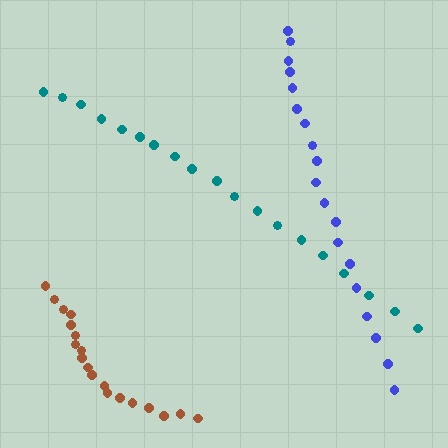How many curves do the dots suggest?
There are 3 distinct paths.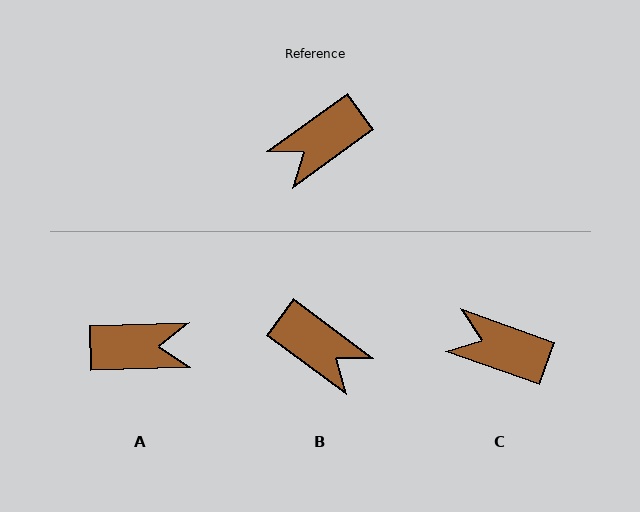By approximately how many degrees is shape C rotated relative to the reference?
Approximately 55 degrees clockwise.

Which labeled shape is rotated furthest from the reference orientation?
A, about 146 degrees away.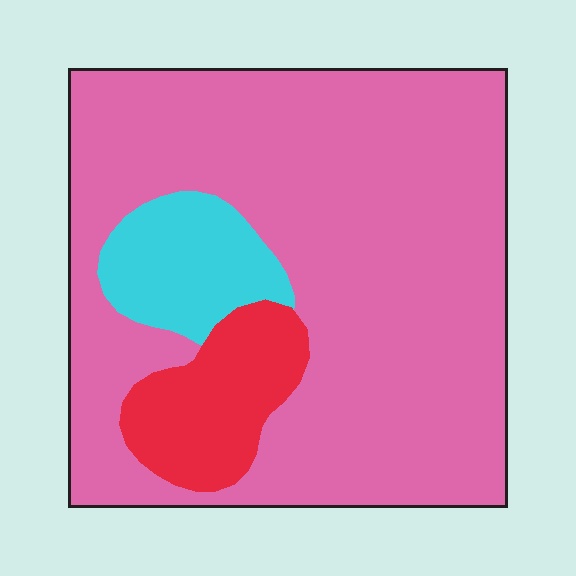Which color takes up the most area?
Pink, at roughly 80%.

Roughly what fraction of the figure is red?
Red takes up less than a quarter of the figure.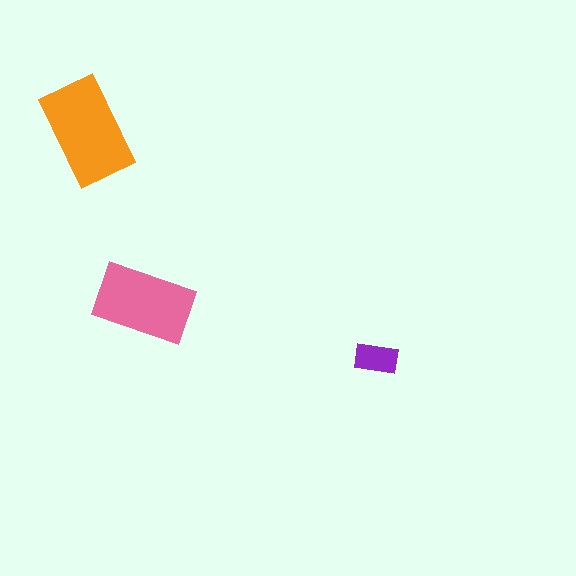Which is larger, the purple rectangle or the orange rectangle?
The orange one.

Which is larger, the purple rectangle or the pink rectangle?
The pink one.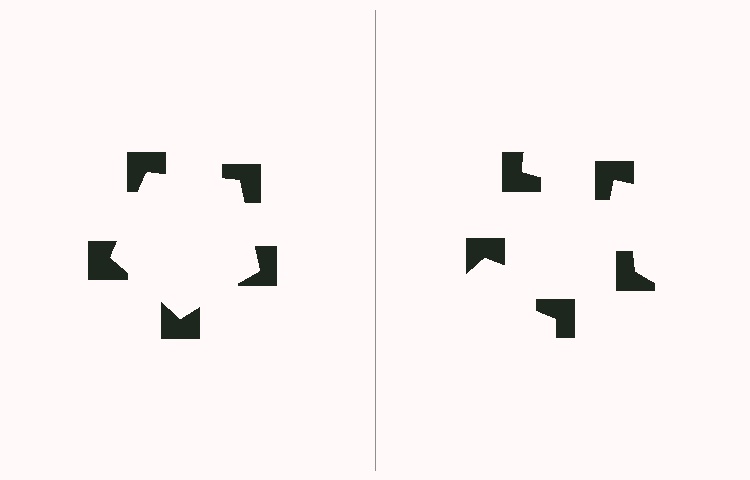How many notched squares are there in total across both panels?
10 — 5 on each side.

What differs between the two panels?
The notched squares are positioned identically on both sides; only the wedge orientations differ. On the left they align to a pentagon; on the right they are misaligned.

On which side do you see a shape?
An illusory pentagon appears on the left side. On the right side the wedge cuts are rotated, so no coherent shape forms.